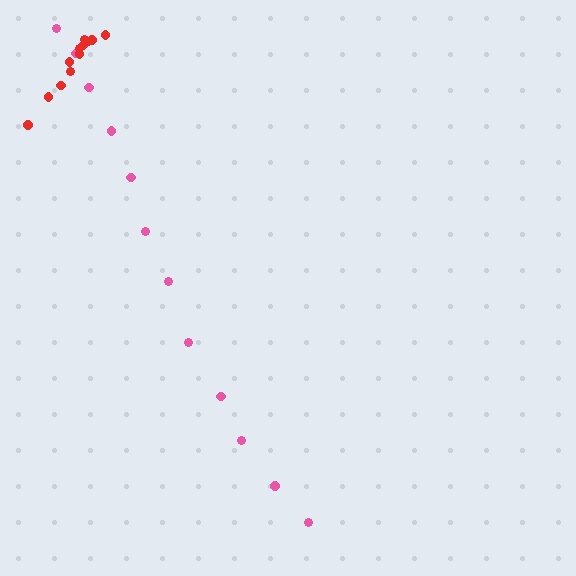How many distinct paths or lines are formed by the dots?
There are 2 distinct paths.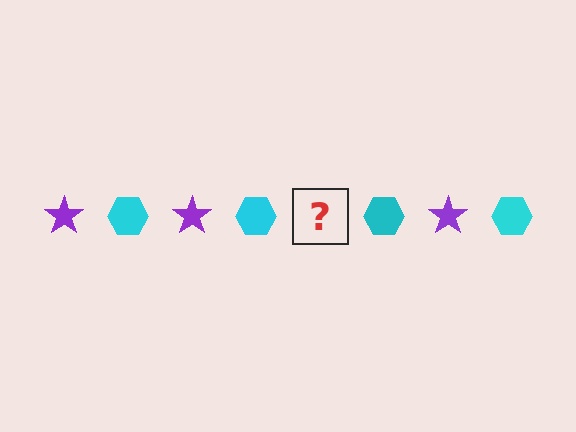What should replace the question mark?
The question mark should be replaced with a purple star.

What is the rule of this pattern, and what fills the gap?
The rule is that the pattern alternates between purple star and cyan hexagon. The gap should be filled with a purple star.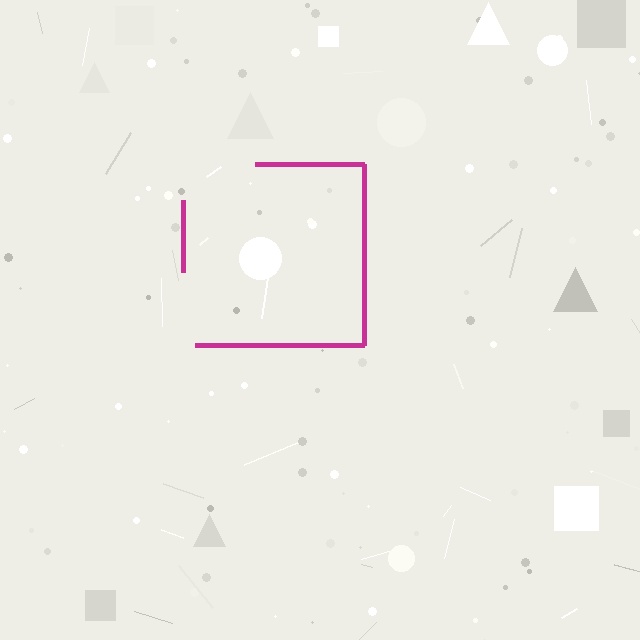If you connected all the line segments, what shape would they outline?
They would outline a square.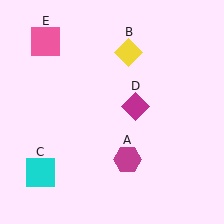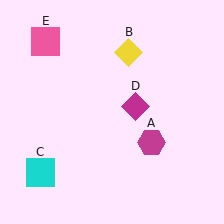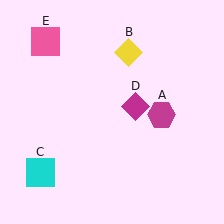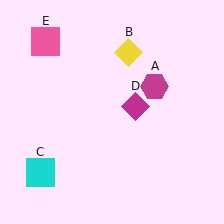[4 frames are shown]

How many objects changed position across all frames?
1 object changed position: magenta hexagon (object A).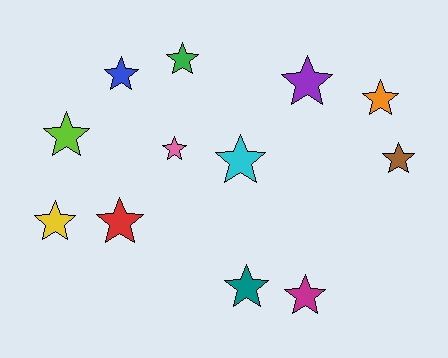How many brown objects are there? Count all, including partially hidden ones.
There is 1 brown object.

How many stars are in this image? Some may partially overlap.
There are 12 stars.